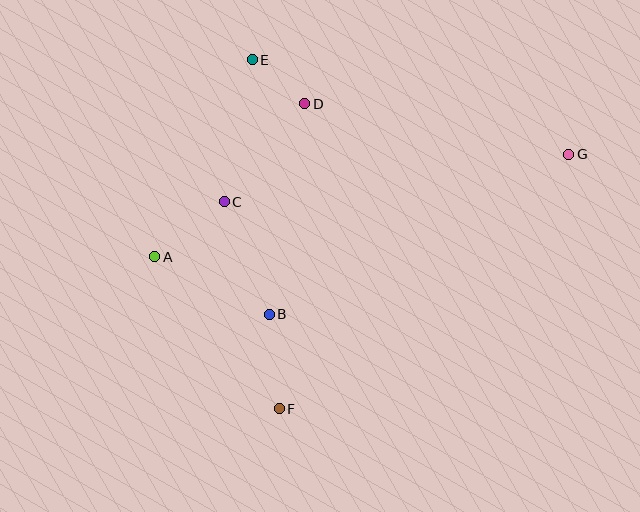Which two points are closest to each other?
Points D and E are closest to each other.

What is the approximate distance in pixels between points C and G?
The distance between C and G is approximately 348 pixels.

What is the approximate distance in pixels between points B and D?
The distance between B and D is approximately 214 pixels.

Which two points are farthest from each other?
Points A and G are farthest from each other.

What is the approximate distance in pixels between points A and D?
The distance between A and D is approximately 215 pixels.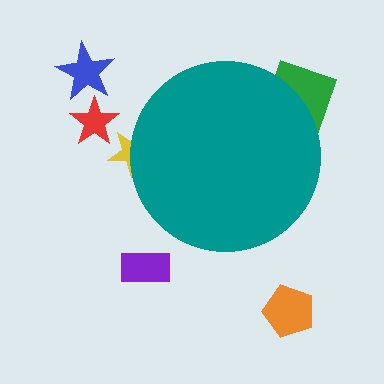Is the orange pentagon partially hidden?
No, the orange pentagon is fully visible.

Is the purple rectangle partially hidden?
No, the purple rectangle is fully visible.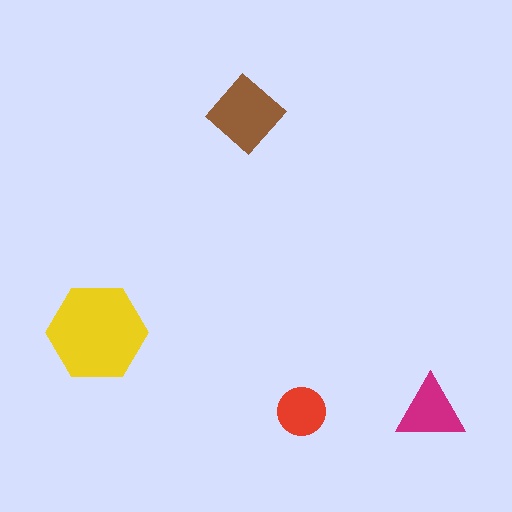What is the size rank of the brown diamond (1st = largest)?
2nd.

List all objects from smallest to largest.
The red circle, the magenta triangle, the brown diamond, the yellow hexagon.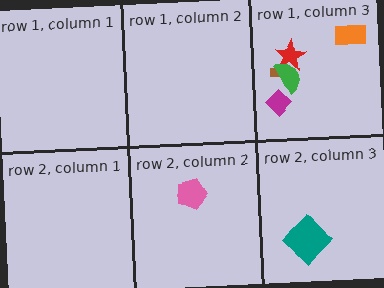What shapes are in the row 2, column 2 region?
The pink pentagon.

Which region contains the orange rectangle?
The row 1, column 3 region.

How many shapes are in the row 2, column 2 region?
1.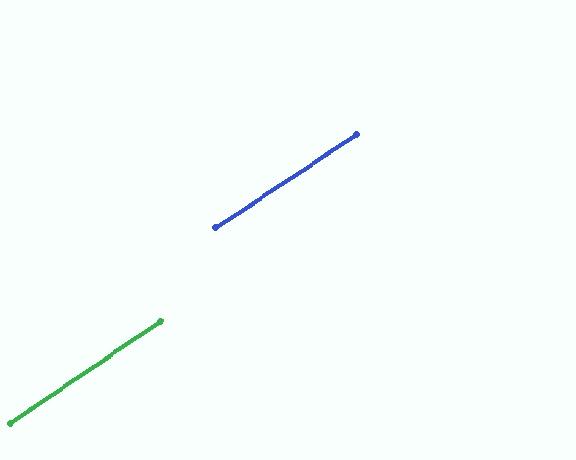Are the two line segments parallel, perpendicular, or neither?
Parallel — their directions differ by only 0.9°.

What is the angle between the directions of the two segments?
Approximately 1 degree.